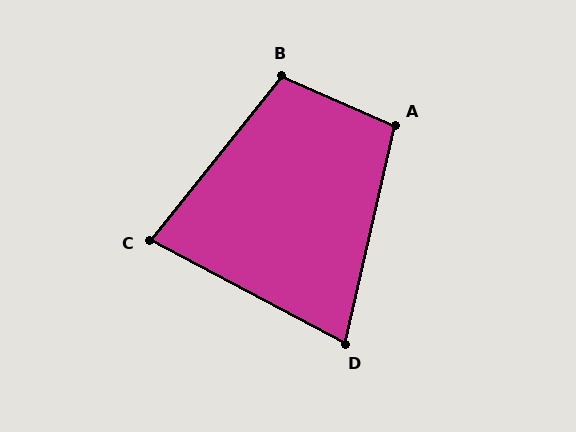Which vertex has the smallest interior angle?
D, at approximately 75 degrees.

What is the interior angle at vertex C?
Approximately 79 degrees (acute).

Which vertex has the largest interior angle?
B, at approximately 105 degrees.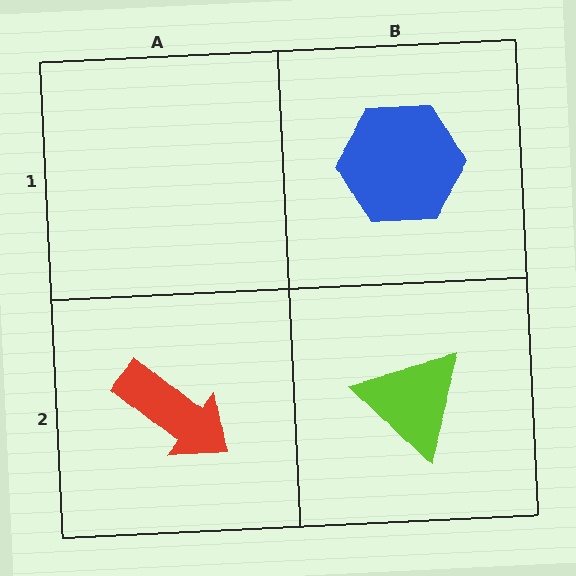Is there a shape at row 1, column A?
No, that cell is empty.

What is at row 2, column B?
A lime triangle.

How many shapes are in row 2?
2 shapes.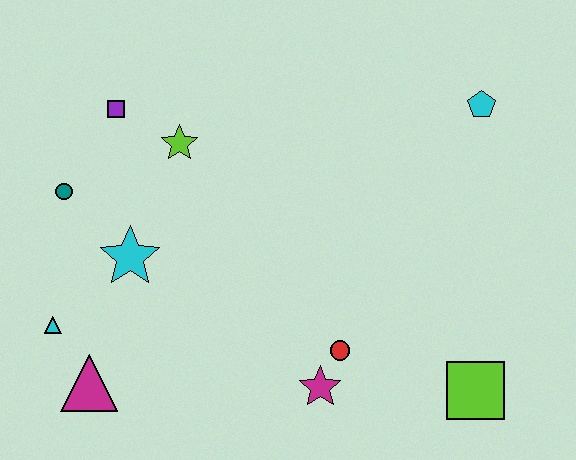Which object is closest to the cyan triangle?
The magenta triangle is closest to the cyan triangle.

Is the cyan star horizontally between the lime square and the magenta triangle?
Yes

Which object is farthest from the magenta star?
The purple square is farthest from the magenta star.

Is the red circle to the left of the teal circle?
No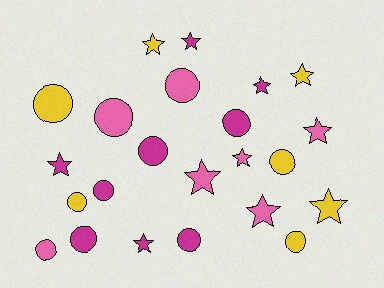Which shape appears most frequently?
Circle, with 12 objects.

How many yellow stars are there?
There are 3 yellow stars.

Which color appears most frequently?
Magenta, with 9 objects.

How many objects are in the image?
There are 23 objects.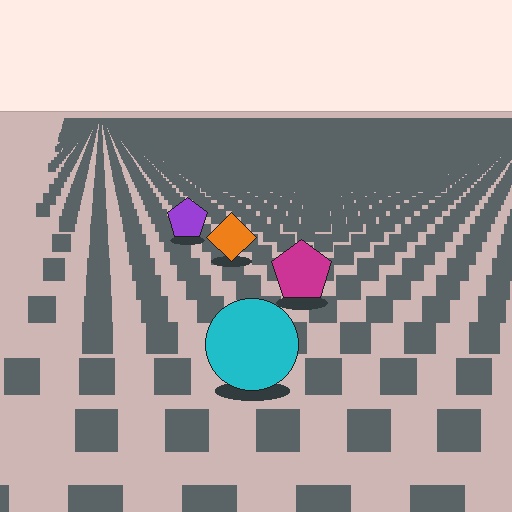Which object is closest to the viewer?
The cyan circle is closest. The texture marks near it are larger and more spread out.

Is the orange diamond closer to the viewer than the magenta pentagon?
No. The magenta pentagon is closer — you can tell from the texture gradient: the ground texture is coarser near it.